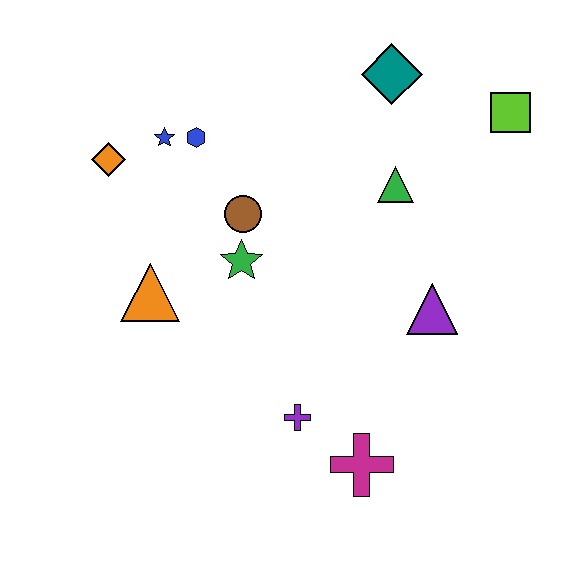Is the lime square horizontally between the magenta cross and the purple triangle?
No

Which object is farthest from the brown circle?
The lime square is farthest from the brown circle.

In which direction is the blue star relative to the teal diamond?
The blue star is to the left of the teal diamond.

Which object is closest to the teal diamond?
The green triangle is closest to the teal diamond.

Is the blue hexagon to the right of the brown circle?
No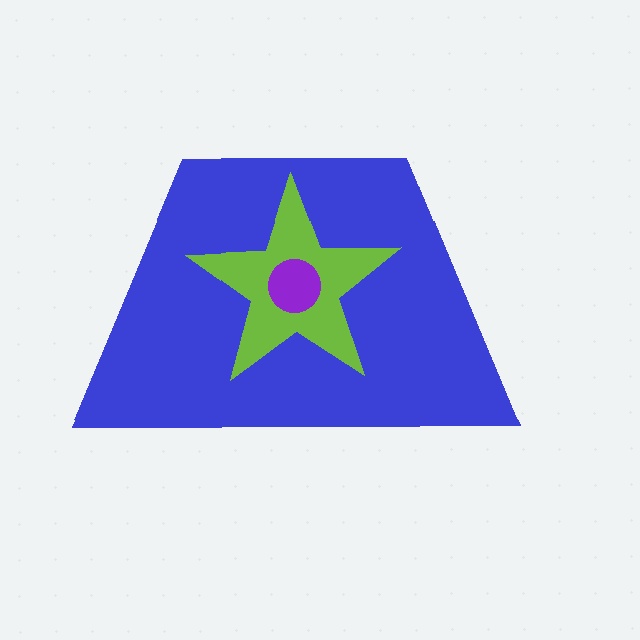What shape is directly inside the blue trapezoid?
The lime star.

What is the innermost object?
The purple circle.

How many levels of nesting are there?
3.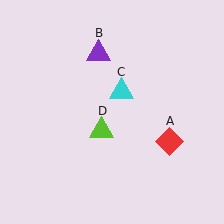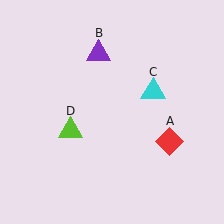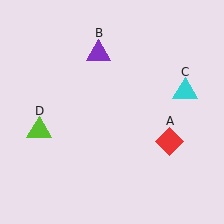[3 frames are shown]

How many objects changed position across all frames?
2 objects changed position: cyan triangle (object C), lime triangle (object D).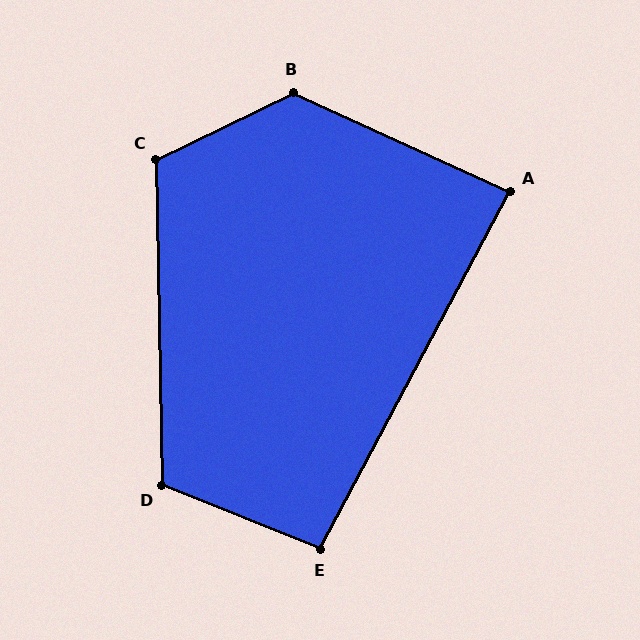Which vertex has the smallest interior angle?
A, at approximately 87 degrees.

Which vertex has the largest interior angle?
B, at approximately 129 degrees.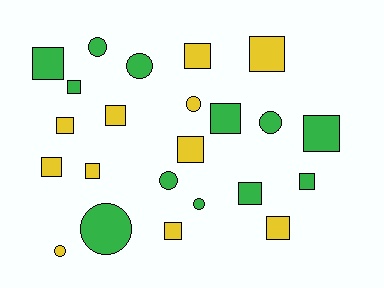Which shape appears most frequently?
Square, with 15 objects.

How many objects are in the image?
There are 23 objects.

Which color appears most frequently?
Green, with 12 objects.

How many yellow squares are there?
There are 9 yellow squares.